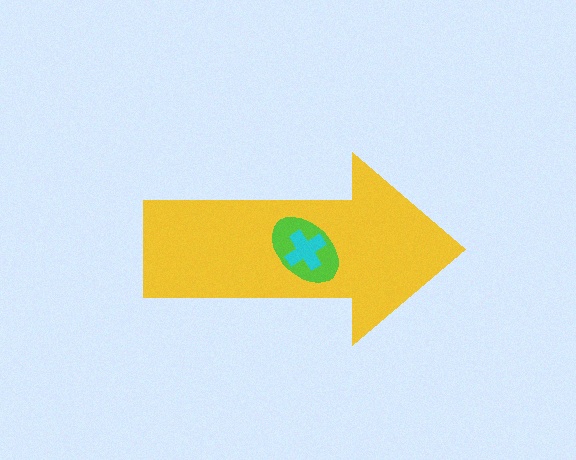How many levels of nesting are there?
3.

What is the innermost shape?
The cyan cross.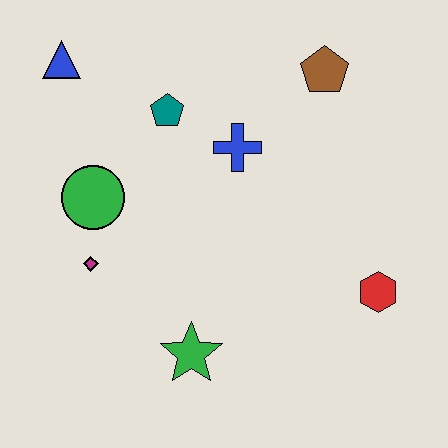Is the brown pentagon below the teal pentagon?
No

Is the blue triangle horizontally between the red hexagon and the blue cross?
No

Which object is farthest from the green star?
The blue triangle is farthest from the green star.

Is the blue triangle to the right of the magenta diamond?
No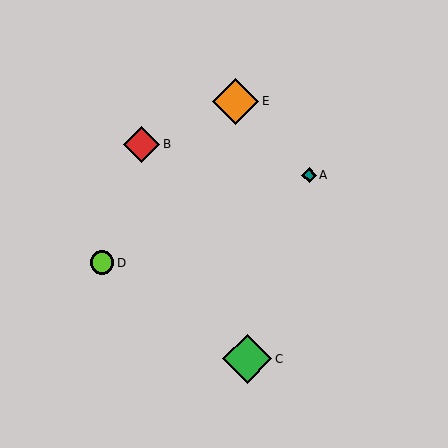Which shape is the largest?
The green diamond (labeled C) is the largest.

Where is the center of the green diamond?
The center of the green diamond is at (247, 359).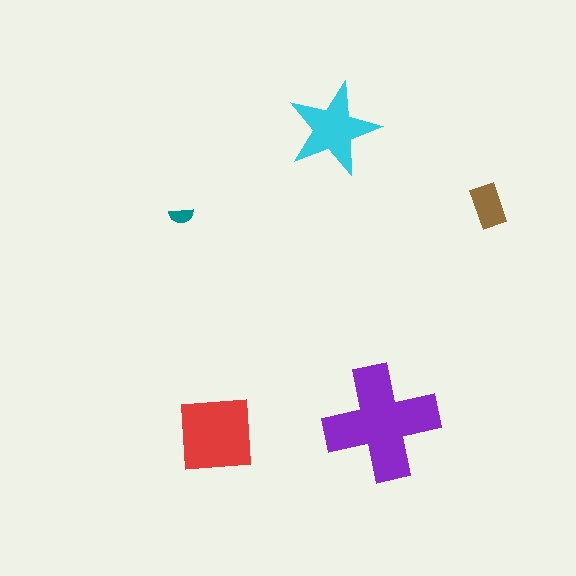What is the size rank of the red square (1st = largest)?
2nd.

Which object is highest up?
The cyan star is topmost.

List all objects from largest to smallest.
The purple cross, the red square, the cyan star, the brown rectangle, the teal semicircle.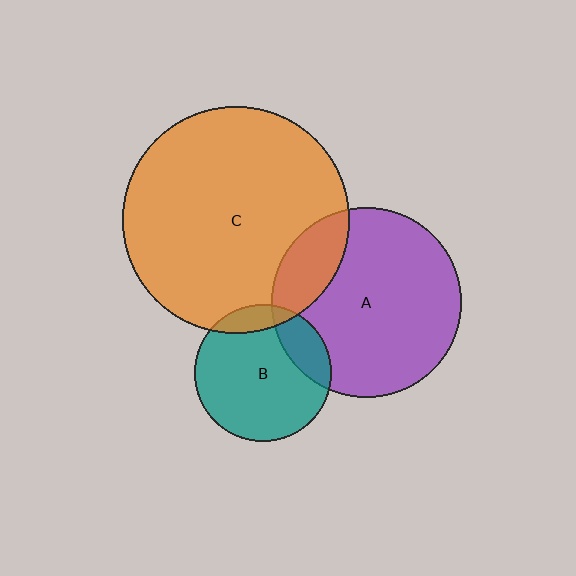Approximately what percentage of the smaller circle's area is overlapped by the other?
Approximately 20%.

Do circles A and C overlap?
Yes.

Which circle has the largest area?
Circle C (orange).